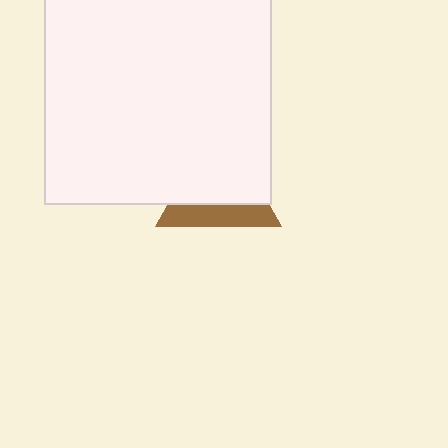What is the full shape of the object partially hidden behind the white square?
The partially hidden object is a brown triangle.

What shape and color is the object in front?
The object in front is a white square.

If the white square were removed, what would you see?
You would see the complete brown triangle.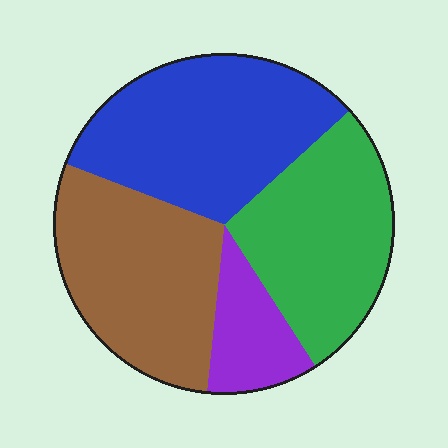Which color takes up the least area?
Purple, at roughly 10%.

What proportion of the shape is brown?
Brown covers roughly 30% of the shape.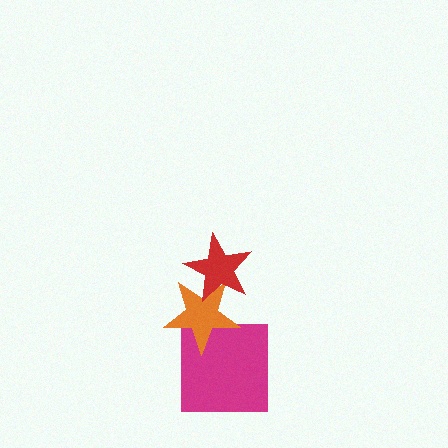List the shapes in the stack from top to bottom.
From top to bottom: the red star, the orange star, the magenta square.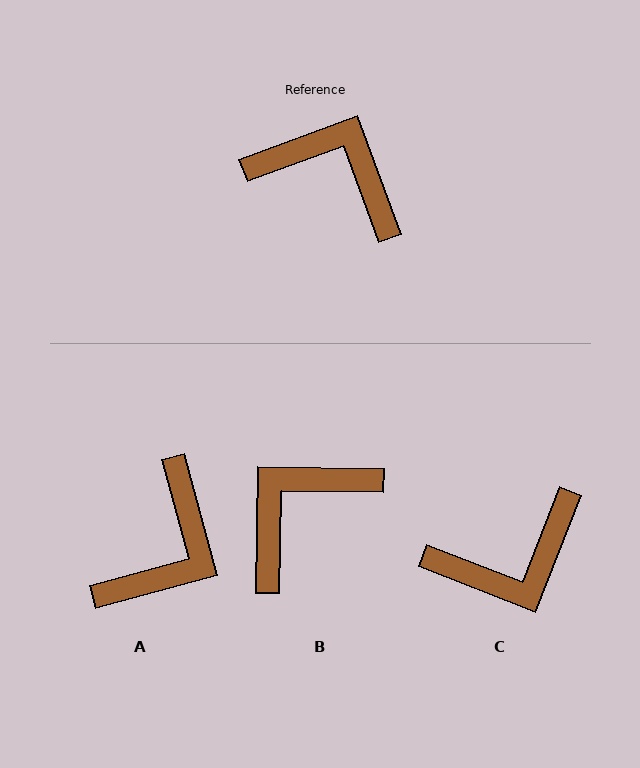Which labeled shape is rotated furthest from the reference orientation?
C, about 131 degrees away.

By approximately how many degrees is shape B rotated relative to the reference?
Approximately 69 degrees counter-clockwise.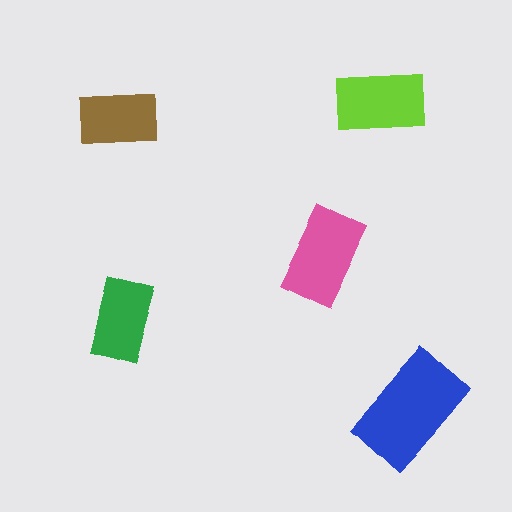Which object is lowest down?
The blue rectangle is bottommost.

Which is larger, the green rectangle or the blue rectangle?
The blue one.